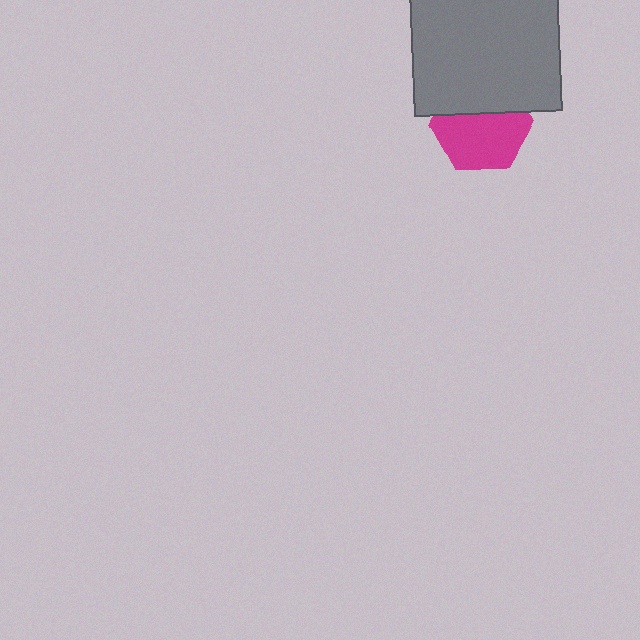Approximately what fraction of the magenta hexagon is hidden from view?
Roughly 39% of the magenta hexagon is hidden behind the gray rectangle.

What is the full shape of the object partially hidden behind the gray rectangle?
The partially hidden object is a magenta hexagon.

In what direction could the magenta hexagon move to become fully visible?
The magenta hexagon could move down. That would shift it out from behind the gray rectangle entirely.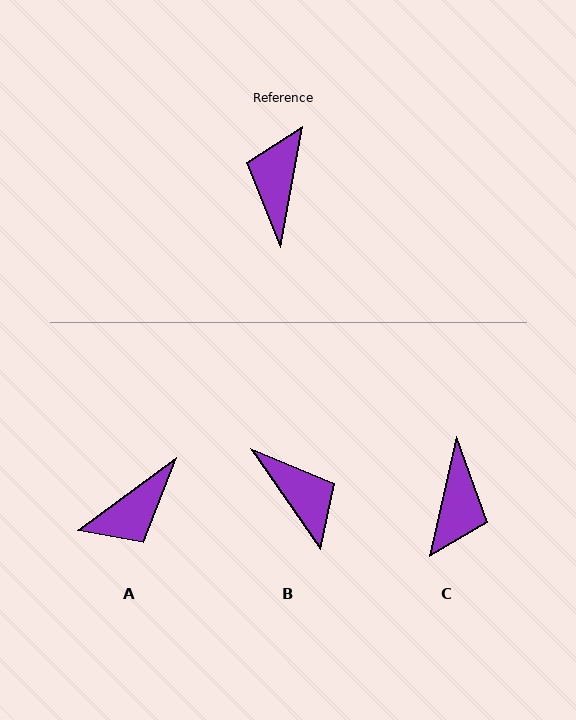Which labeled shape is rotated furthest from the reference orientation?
C, about 178 degrees away.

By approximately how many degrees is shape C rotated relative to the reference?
Approximately 178 degrees counter-clockwise.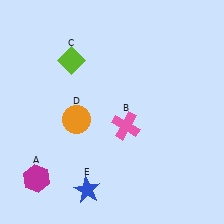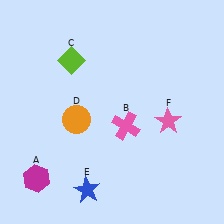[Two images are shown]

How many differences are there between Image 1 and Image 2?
There is 1 difference between the two images.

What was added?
A pink star (F) was added in Image 2.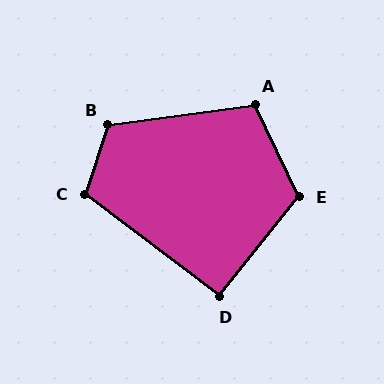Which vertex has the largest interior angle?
B, at approximately 116 degrees.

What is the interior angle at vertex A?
Approximately 108 degrees (obtuse).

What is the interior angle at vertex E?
Approximately 115 degrees (obtuse).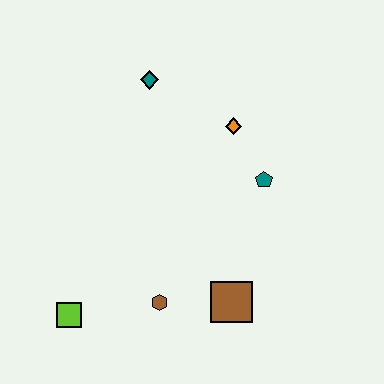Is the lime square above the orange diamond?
No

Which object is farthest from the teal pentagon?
The lime square is farthest from the teal pentagon.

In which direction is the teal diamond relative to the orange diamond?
The teal diamond is to the left of the orange diamond.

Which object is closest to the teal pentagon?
The orange diamond is closest to the teal pentagon.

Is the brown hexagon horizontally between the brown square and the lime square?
Yes